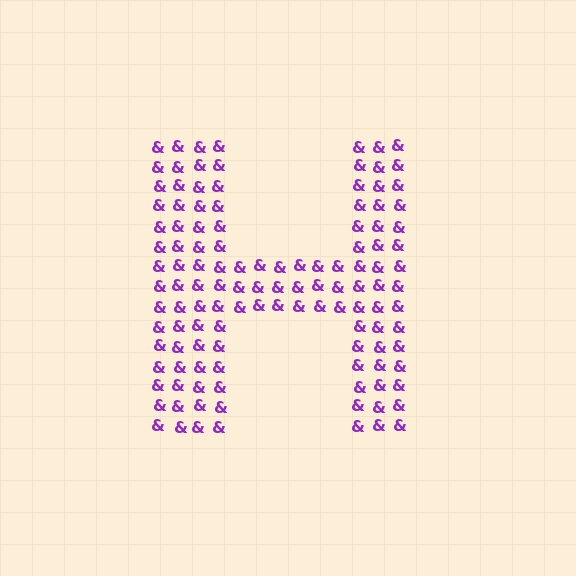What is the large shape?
The large shape is the letter H.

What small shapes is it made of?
It is made of small ampersands.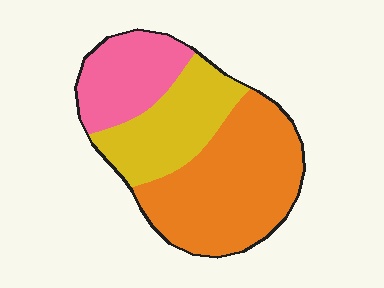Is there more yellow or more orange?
Orange.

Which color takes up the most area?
Orange, at roughly 50%.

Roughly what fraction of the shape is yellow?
Yellow covers 28% of the shape.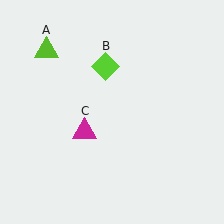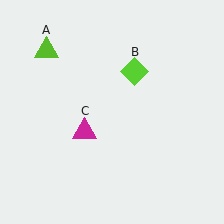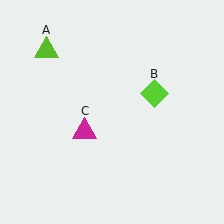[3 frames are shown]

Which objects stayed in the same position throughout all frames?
Lime triangle (object A) and magenta triangle (object C) remained stationary.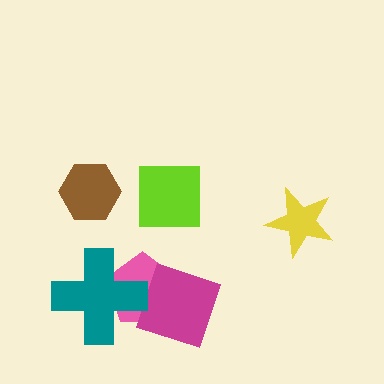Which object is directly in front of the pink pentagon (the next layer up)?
The magenta square is directly in front of the pink pentagon.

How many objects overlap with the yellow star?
0 objects overlap with the yellow star.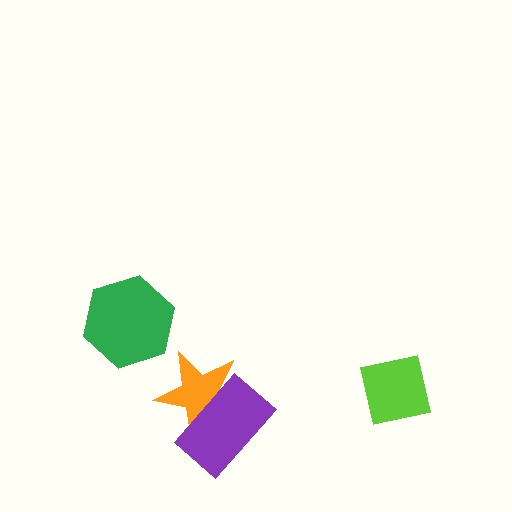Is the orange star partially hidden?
Yes, it is partially covered by another shape.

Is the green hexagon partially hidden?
No, no other shape covers it.